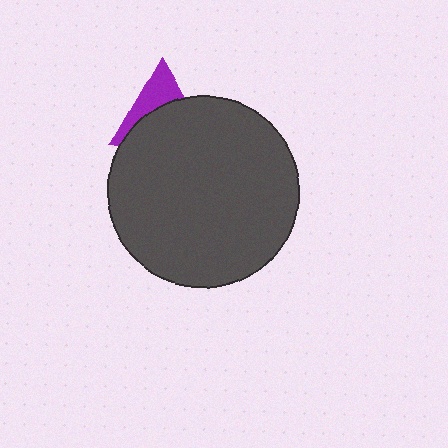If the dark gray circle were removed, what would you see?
You would see the complete purple triangle.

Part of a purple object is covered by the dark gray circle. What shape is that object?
It is a triangle.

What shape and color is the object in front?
The object in front is a dark gray circle.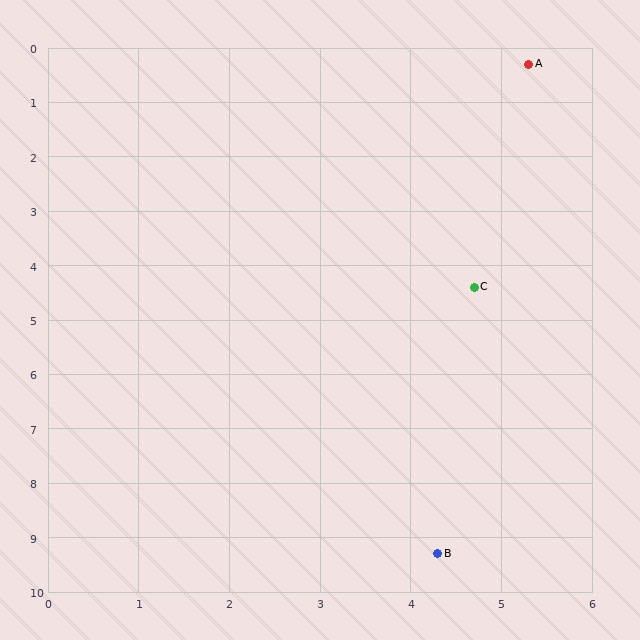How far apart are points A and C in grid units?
Points A and C are about 4.1 grid units apart.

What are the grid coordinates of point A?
Point A is at approximately (5.3, 0.3).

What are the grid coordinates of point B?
Point B is at approximately (4.3, 9.3).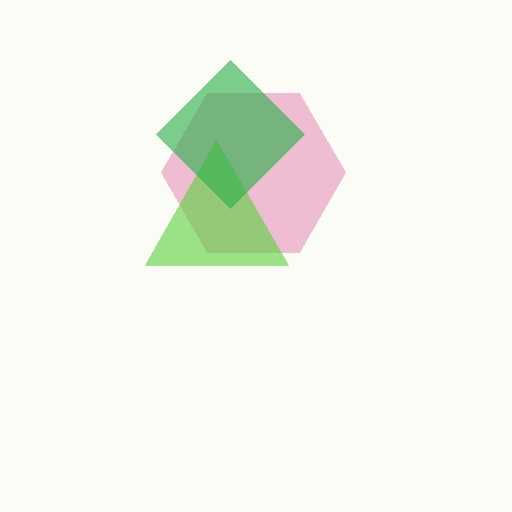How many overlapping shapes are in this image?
There are 3 overlapping shapes in the image.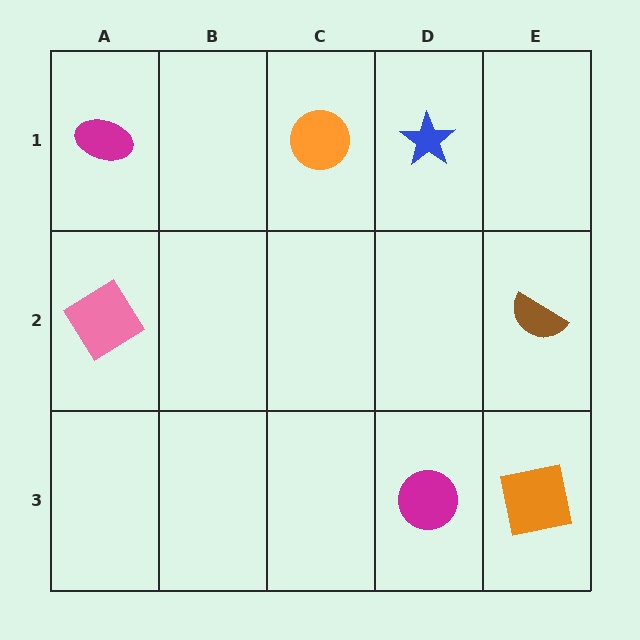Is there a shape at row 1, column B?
No, that cell is empty.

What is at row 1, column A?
A magenta ellipse.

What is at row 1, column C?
An orange circle.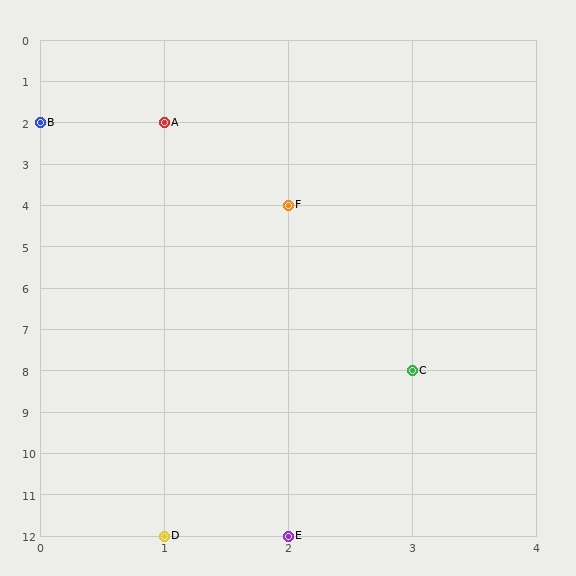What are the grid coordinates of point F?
Point F is at grid coordinates (2, 4).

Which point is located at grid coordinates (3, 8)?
Point C is at (3, 8).